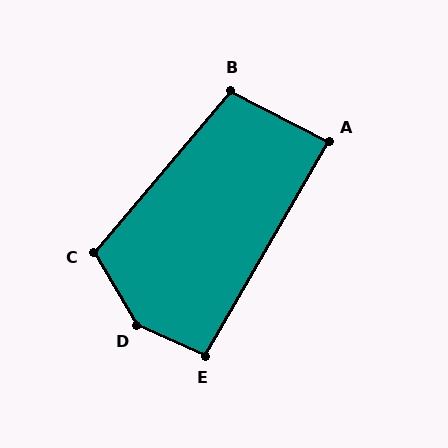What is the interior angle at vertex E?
Approximately 96 degrees (obtuse).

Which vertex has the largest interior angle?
D, at approximately 145 degrees.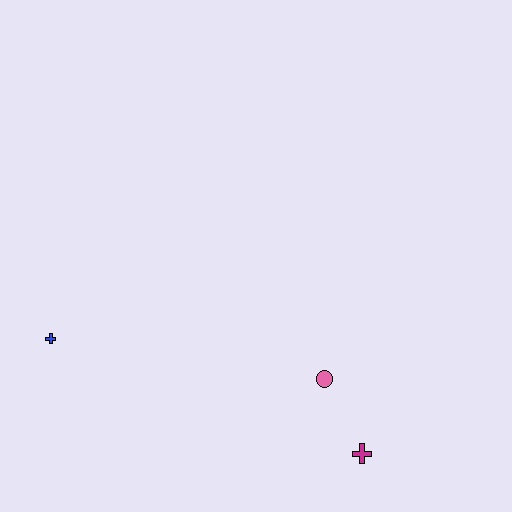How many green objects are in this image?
There are no green objects.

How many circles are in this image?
There is 1 circle.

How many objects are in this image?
There are 3 objects.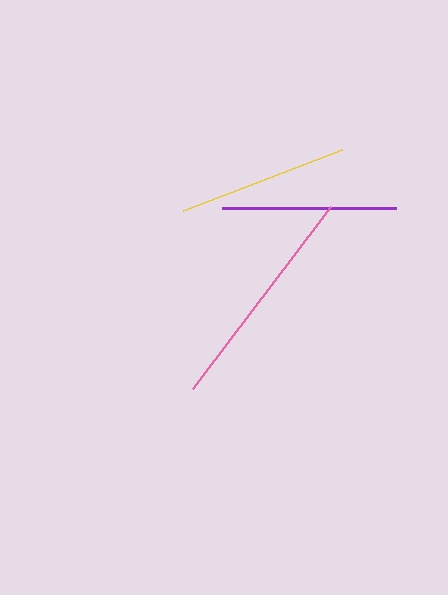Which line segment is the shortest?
The yellow line is the shortest at approximately 170 pixels.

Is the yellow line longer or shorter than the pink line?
The pink line is longer than the yellow line.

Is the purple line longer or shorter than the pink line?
The pink line is longer than the purple line.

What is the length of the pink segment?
The pink segment is approximately 227 pixels long.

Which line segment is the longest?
The pink line is the longest at approximately 227 pixels.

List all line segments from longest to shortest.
From longest to shortest: pink, purple, yellow.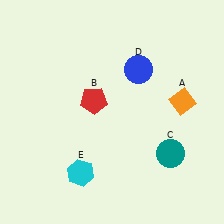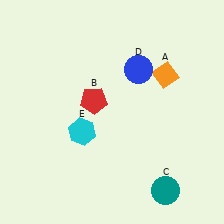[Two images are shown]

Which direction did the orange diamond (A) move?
The orange diamond (A) moved up.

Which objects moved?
The objects that moved are: the orange diamond (A), the teal circle (C), the cyan hexagon (E).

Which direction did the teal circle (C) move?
The teal circle (C) moved down.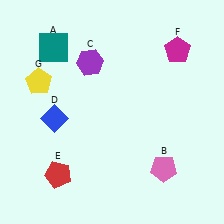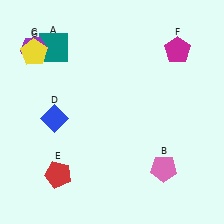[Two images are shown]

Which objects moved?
The objects that moved are: the purple hexagon (C), the yellow pentagon (G).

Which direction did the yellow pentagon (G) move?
The yellow pentagon (G) moved up.